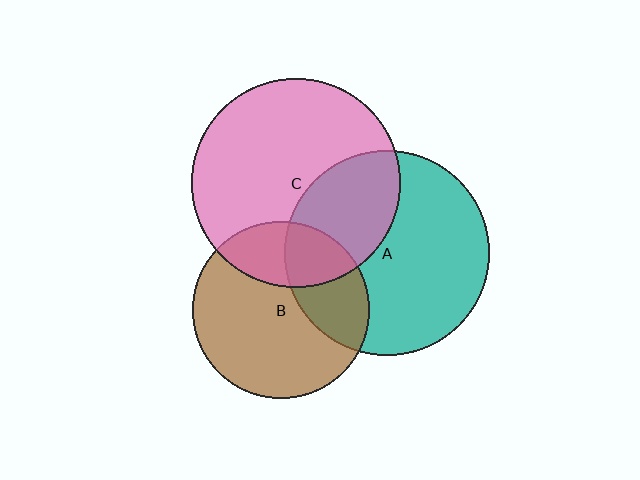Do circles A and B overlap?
Yes.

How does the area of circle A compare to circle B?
Approximately 1.3 times.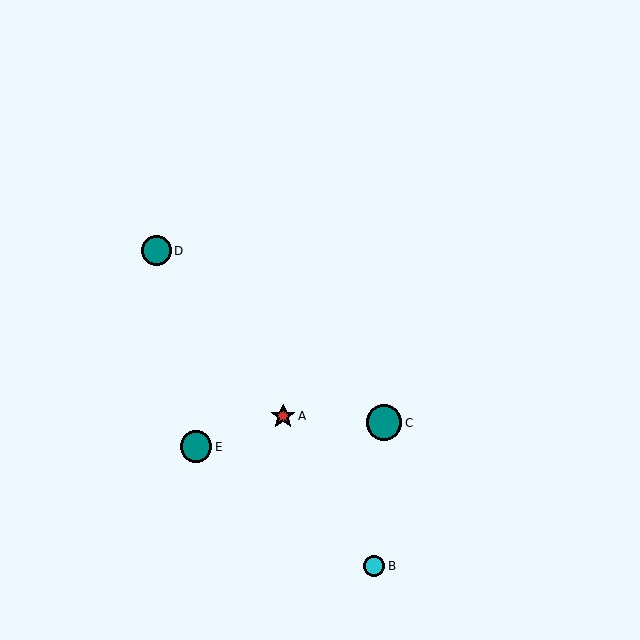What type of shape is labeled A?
Shape A is a red star.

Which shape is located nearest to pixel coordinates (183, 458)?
The teal circle (labeled E) at (196, 447) is nearest to that location.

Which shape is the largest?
The teal circle (labeled C) is the largest.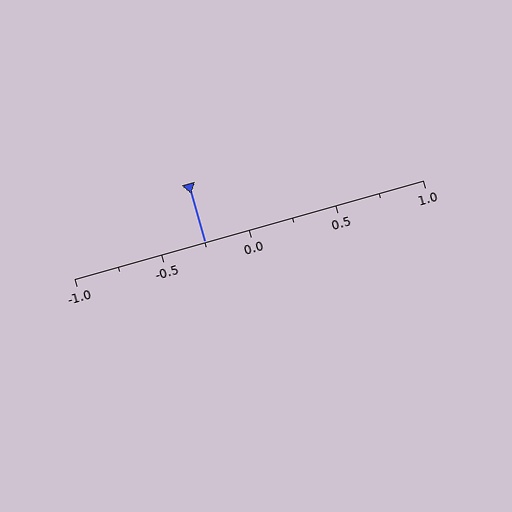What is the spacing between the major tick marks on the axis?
The major ticks are spaced 0.5 apart.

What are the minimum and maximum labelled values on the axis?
The axis runs from -1.0 to 1.0.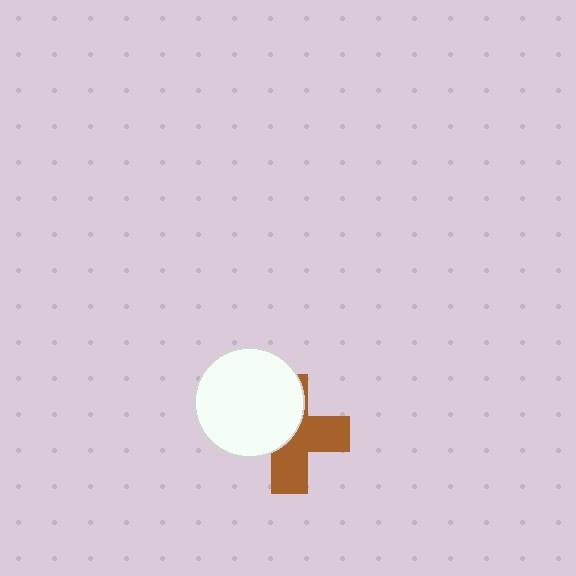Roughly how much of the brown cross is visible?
About half of it is visible (roughly 51%).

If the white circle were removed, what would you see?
You would see the complete brown cross.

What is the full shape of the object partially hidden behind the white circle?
The partially hidden object is a brown cross.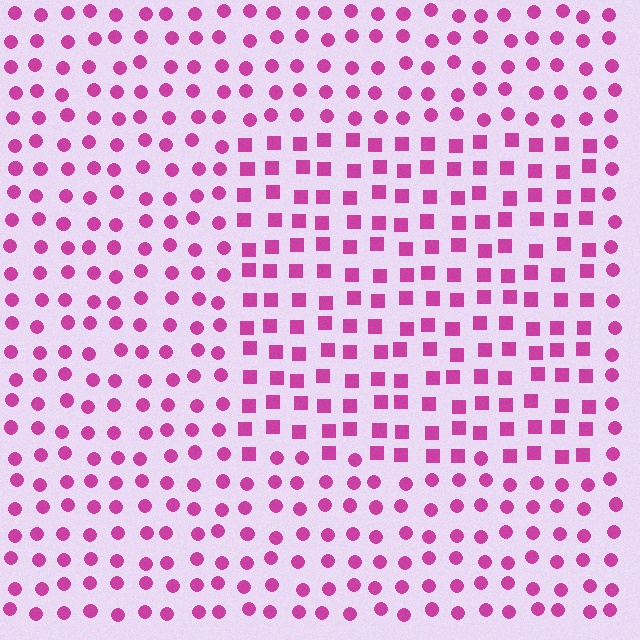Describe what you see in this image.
The image is filled with small magenta elements arranged in a uniform grid. A rectangle-shaped region contains squares, while the surrounding area contains circles. The boundary is defined purely by the change in element shape.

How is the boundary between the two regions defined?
The boundary is defined by a change in element shape: squares inside vs. circles outside. All elements share the same color and spacing.